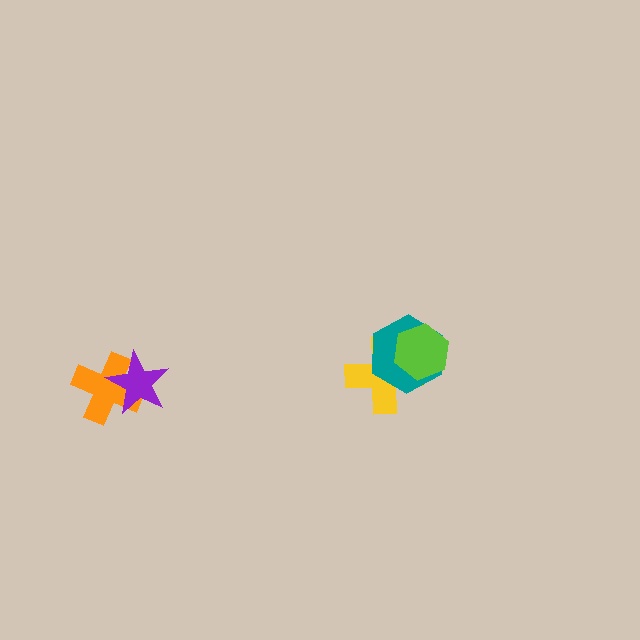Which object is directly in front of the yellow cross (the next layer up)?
The teal hexagon is directly in front of the yellow cross.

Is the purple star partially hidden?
No, no other shape covers it.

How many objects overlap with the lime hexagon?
2 objects overlap with the lime hexagon.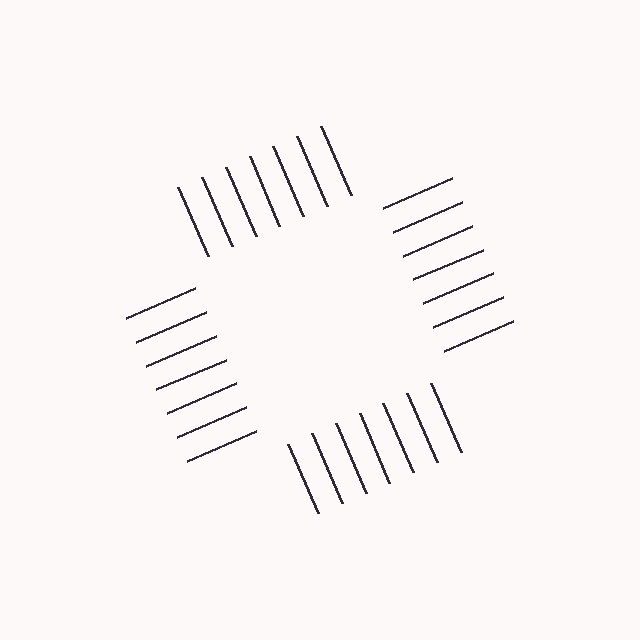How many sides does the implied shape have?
4 sides — the line-ends trace a square.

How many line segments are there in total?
28 — 7 along each of the 4 edges.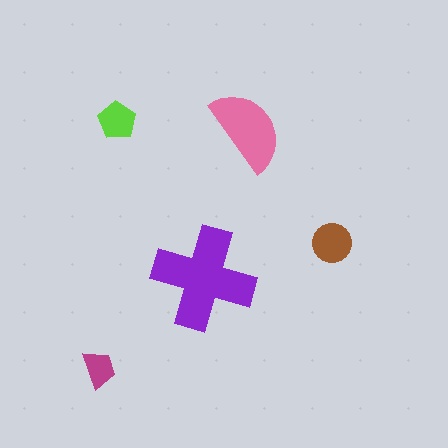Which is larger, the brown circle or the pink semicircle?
The pink semicircle.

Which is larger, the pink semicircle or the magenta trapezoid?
The pink semicircle.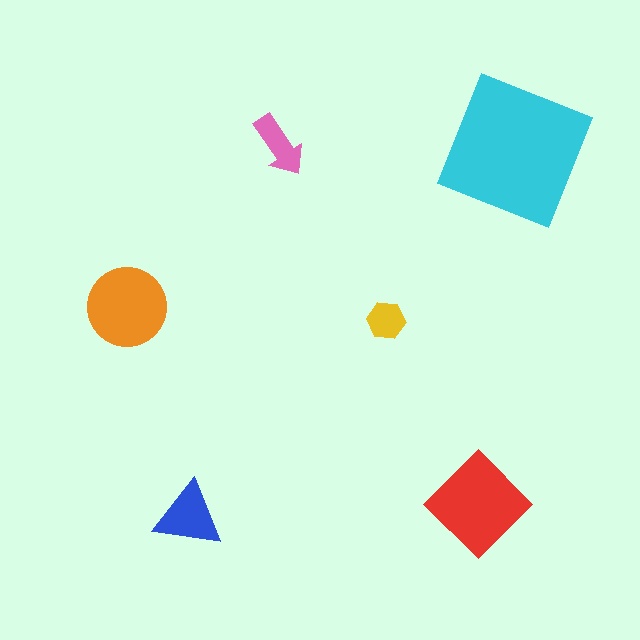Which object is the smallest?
The yellow hexagon.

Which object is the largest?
The cyan square.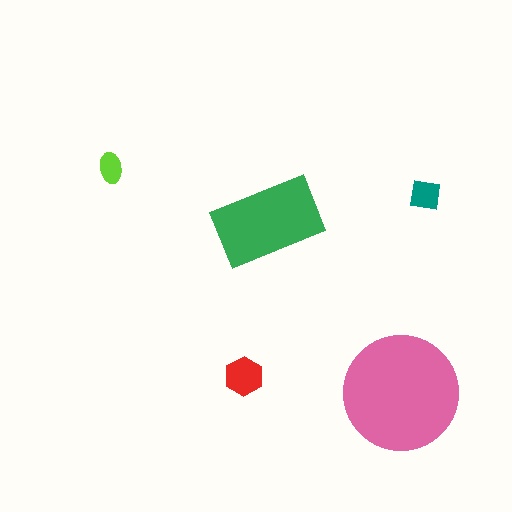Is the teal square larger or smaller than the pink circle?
Smaller.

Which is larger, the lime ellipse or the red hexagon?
The red hexagon.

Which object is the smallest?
The lime ellipse.